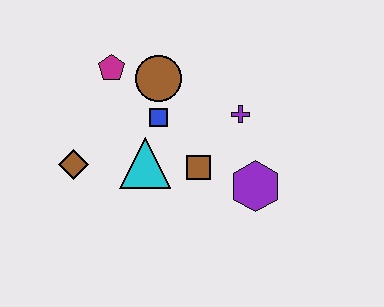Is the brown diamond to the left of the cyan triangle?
Yes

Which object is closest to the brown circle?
The blue square is closest to the brown circle.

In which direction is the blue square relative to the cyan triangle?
The blue square is above the cyan triangle.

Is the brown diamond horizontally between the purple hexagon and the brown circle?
No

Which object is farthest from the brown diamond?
The purple hexagon is farthest from the brown diamond.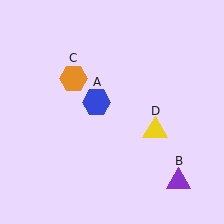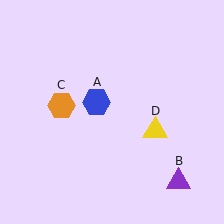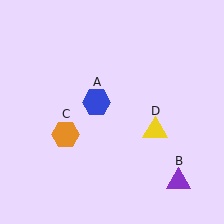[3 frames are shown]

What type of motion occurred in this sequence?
The orange hexagon (object C) rotated counterclockwise around the center of the scene.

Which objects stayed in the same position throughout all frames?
Blue hexagon (object A) and purple triangle (object B) and yellow triangle (object D) remained stationary.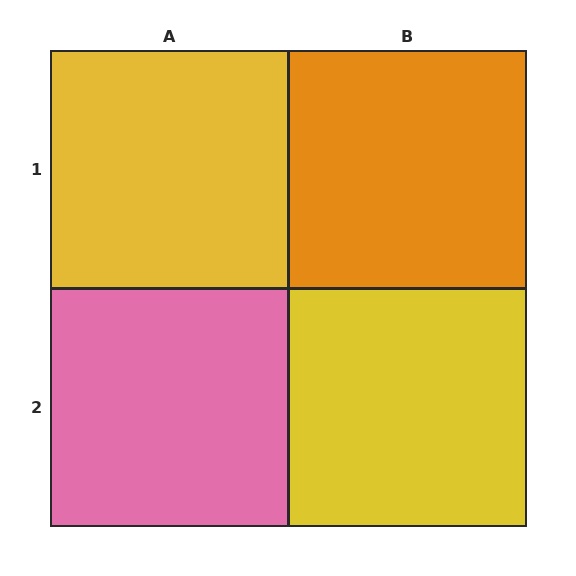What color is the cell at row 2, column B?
Yellow.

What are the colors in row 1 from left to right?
Yellow, orange.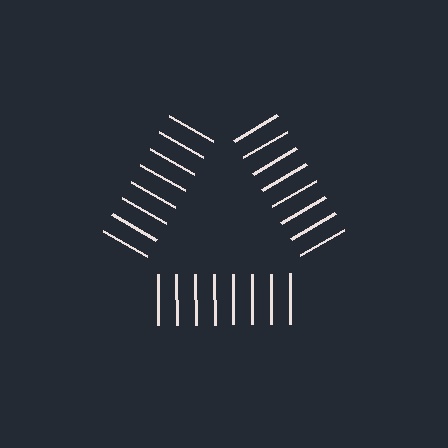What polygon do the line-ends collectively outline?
An illusory triangle — the line segments terminate on its edges but no continuous stroke is drawn.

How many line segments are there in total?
24 — 8 along each of the 3 edges.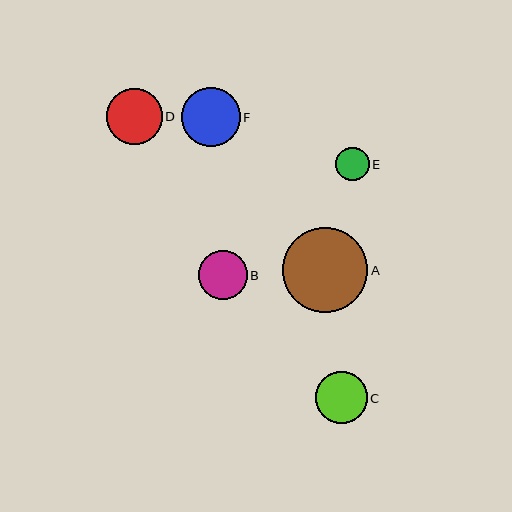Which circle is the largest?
Circle A is the largest with a size of approximately 85 pixels.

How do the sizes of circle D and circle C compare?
Circle D and circle C are approximately the same size.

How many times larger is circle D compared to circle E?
Circle D is approximately 1.7 times the size of circle E.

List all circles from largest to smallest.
From largest to smallest: A, F, D, C, B, E.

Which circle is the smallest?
Circle E is the smallest with a size of approximately 33 pixels.